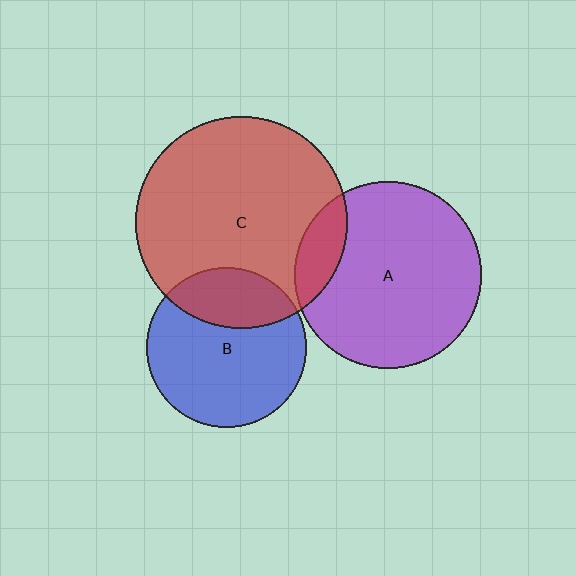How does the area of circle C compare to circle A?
Approximately 1.3 times.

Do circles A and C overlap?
Yes.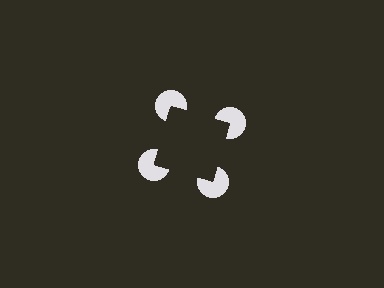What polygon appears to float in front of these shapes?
An illusory square — its edges are inferred from the aligned wedge cuts in the pac-man discs, not physically drawn.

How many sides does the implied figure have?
4 sides.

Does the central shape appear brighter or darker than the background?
It typically appears slightly darker than the background, even though no actual brightness change is drawn.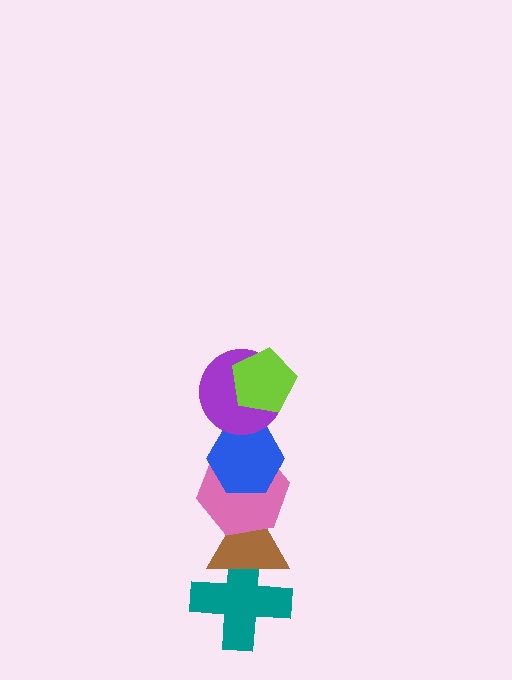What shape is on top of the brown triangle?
The pink hexagon is on top of the brown triangle.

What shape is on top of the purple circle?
The lime pentagon is on top of the purple circle.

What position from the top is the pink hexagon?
The pink hexagon is 4th from the top.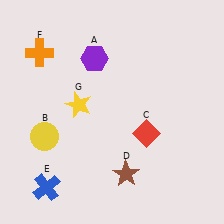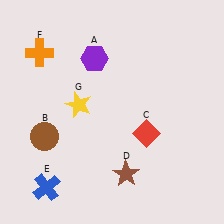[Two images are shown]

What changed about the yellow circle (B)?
In Image 1, B is yellow. In Image 2, it changed to brown.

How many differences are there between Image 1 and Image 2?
There is 1 difference between the two images.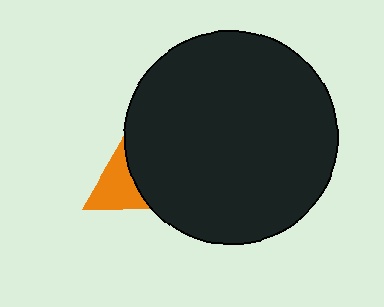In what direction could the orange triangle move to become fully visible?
The orange triangle could move left. That would shift it out from behind the black circle entirely.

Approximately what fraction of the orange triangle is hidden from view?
Roughly 56% of the orange triangle is hidden behind the black circle.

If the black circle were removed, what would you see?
You would see the complete orange triangle.